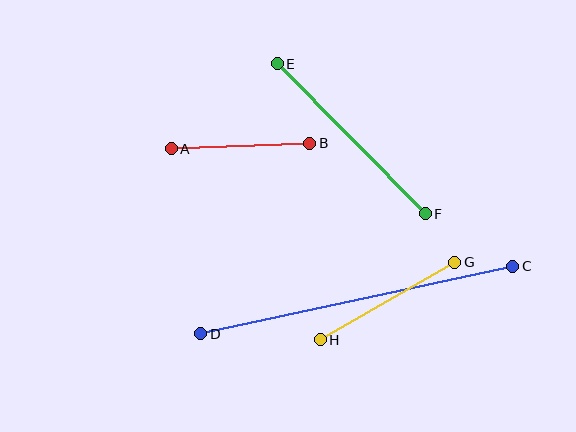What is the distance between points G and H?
The distance is approximately 156 pixels.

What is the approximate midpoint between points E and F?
The midpoint is at approximately (351, 139) pixels.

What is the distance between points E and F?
The distance is approximately 211 pixels.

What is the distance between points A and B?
The distance is approximately 138 pixels.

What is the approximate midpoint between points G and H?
The midpoint is at approximately (388, 301) pixels.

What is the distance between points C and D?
The distance is approximately 319 pixels.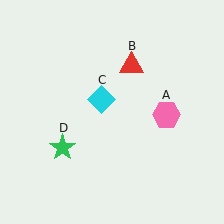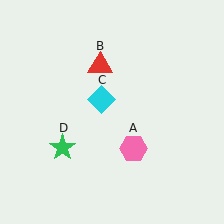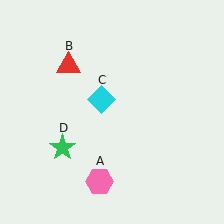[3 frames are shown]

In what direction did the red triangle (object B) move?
The red triangle (object B) moved left.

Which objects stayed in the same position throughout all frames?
Cyan diamond (object C) and green star (object D) remained stationary.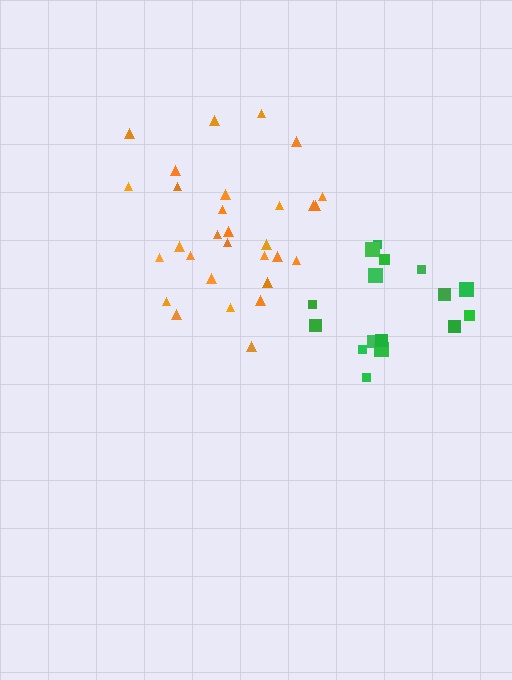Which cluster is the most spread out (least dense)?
Green.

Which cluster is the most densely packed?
Orange.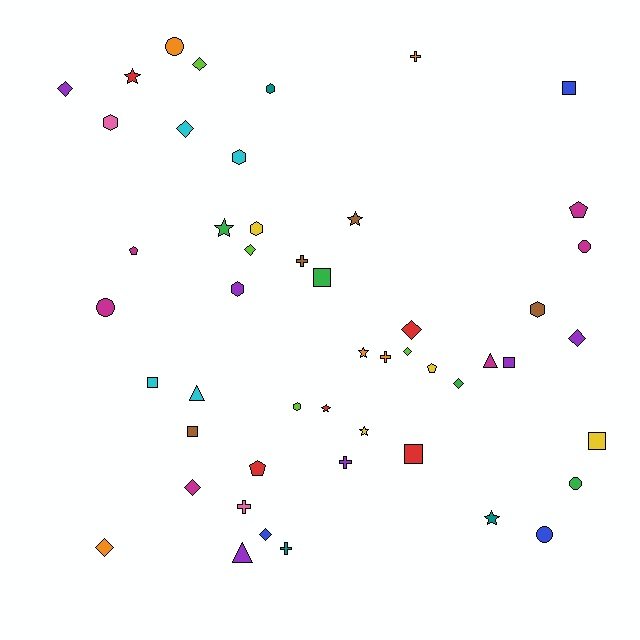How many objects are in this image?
There are 50 objects.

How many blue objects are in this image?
There are 3 blue objects.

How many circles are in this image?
There are 5 circles.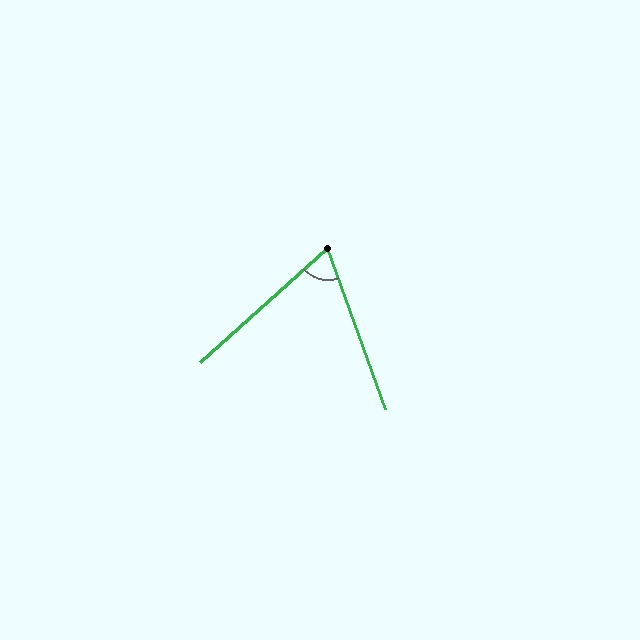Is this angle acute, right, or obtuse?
It is acute.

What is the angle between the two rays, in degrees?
Approximately 68 degrees.